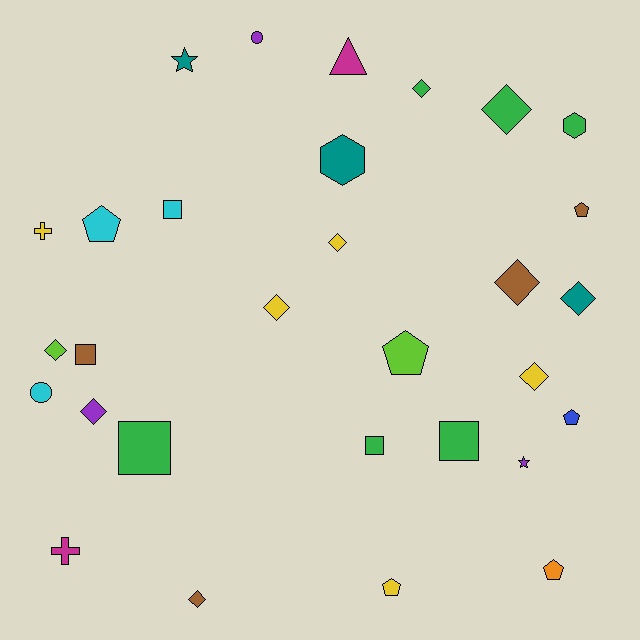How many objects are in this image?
There are 30 objects.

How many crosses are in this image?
There are 2 crosses.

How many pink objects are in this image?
There are no pink objects.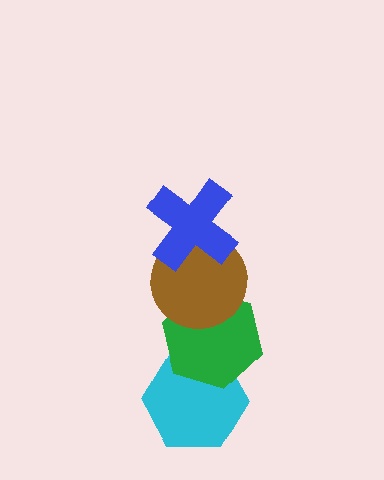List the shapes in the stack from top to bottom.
From top to bottom: the blue cross, the brown circle, the green hexagon, the cyan hexagon.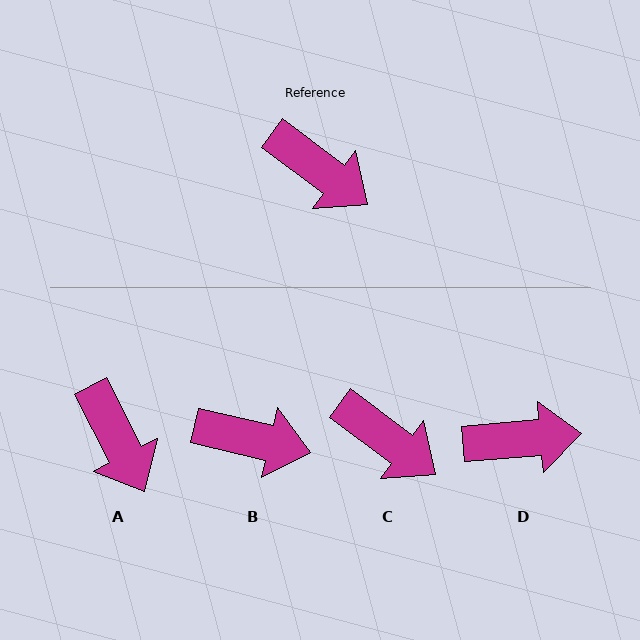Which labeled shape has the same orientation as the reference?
C.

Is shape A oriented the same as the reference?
No, it is off by about 26 degrees.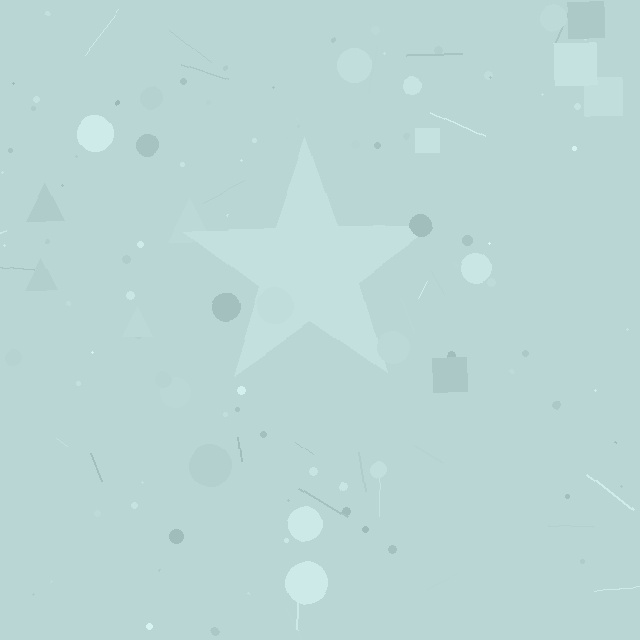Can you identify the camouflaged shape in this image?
The camouflaged shape is a star.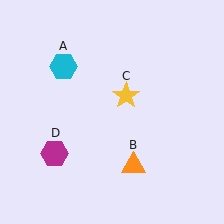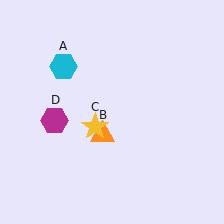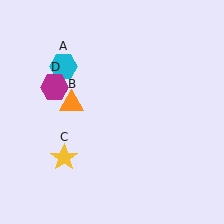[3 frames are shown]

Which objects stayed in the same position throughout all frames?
Cyan hexagon (object A) remained stationary.